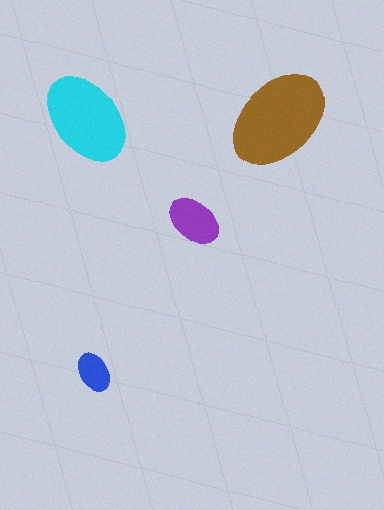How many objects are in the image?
There are 4 objects in the image.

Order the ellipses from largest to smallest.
the brown one, the cyan one, the purple one, the blue one.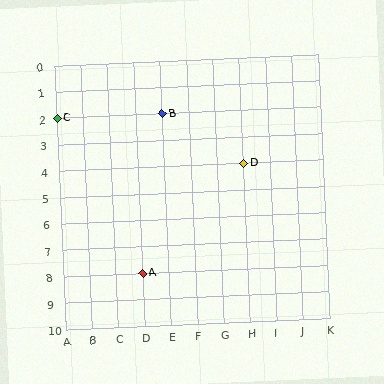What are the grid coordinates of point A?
Point A is at grid coordinates (D, 8).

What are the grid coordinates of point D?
Point D is at grid coordinates (H, 4).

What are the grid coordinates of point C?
Point C is at grid coordinates (A, 2).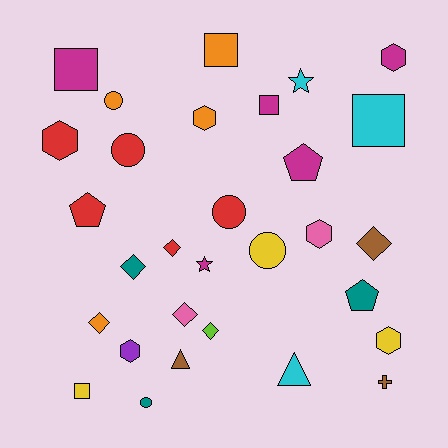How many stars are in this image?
There are 2 stars.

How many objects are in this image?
There are 30 objects.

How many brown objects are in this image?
There are 3 brown objects.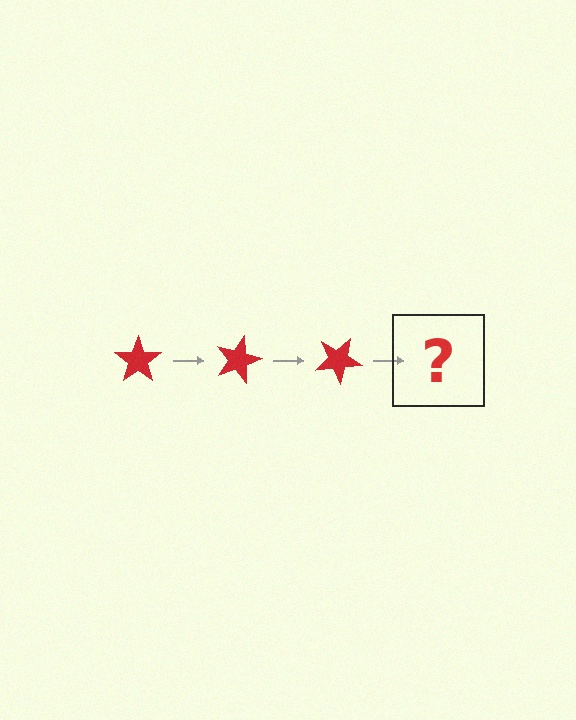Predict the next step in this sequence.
The next step is a red star rotated 45 degrees.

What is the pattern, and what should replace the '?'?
The pattern is that the star rotates 15 degrees each step. The '?' should be a red star rotated 45 degrees.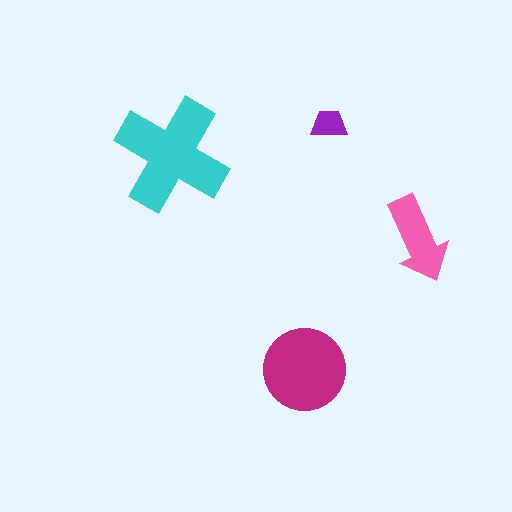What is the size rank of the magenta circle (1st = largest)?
2nd.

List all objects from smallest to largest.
The purple trapezoid, the pink arrow, the magenta circle, the cyan cross.